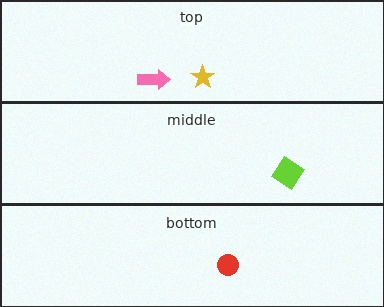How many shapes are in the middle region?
1.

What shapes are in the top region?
The yellow star, the pink arrow.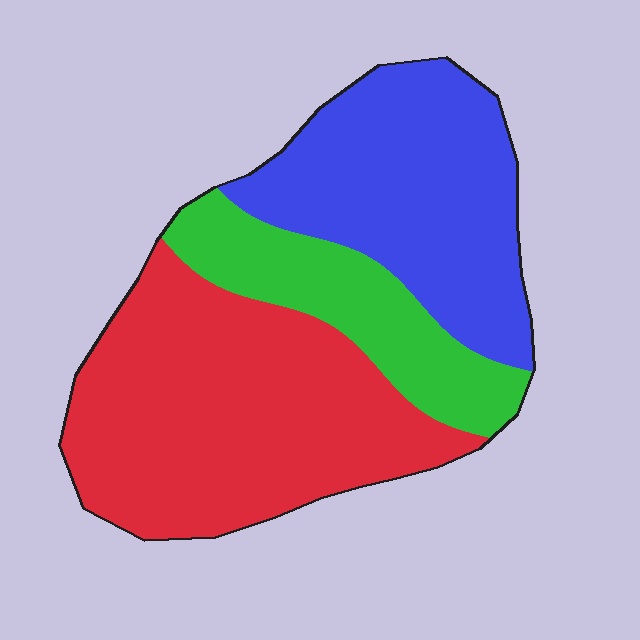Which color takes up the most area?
Red, at roughly 45%.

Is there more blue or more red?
Red.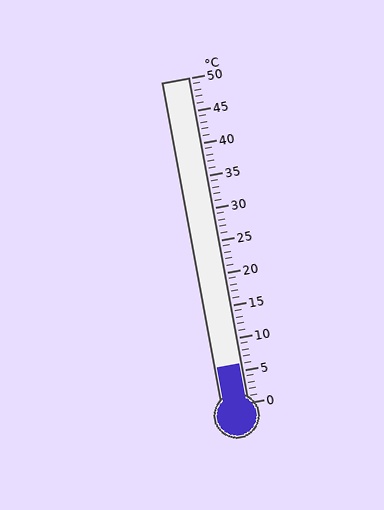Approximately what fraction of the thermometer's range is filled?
The thermometer is filled to approximately 10% of its range.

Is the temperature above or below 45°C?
The temperature is below 45°C.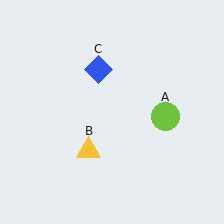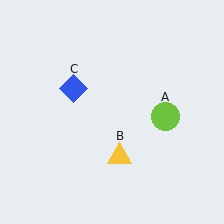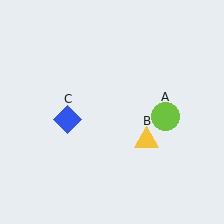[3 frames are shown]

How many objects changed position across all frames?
2 objects changed position: yellow triangle (object B), blue diamond (object C).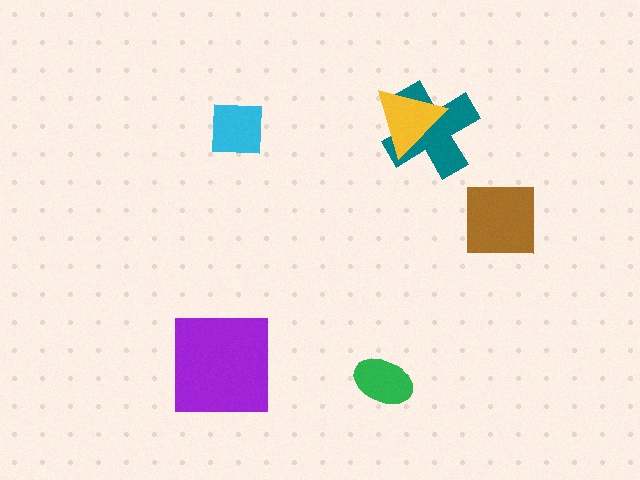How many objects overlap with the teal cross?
1 object overlaps with the teal cross.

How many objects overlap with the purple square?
0 objects overlap with the purple square.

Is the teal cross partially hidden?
Yes, it is partially covered by another shape.